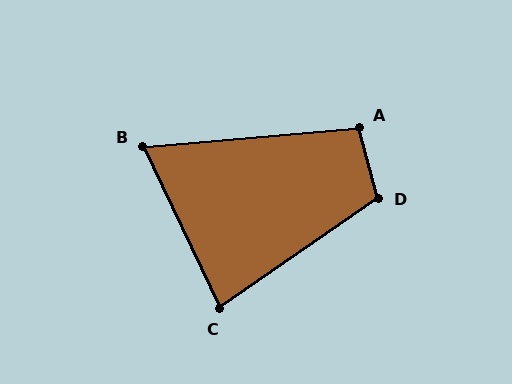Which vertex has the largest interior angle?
D, at approximately 110 degrees.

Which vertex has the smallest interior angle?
B, at approximately 70 degrees.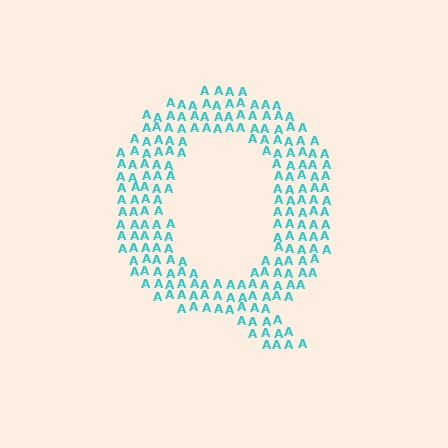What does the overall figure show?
The overall figure shows the letter Q.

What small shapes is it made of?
It is made of small letter A's.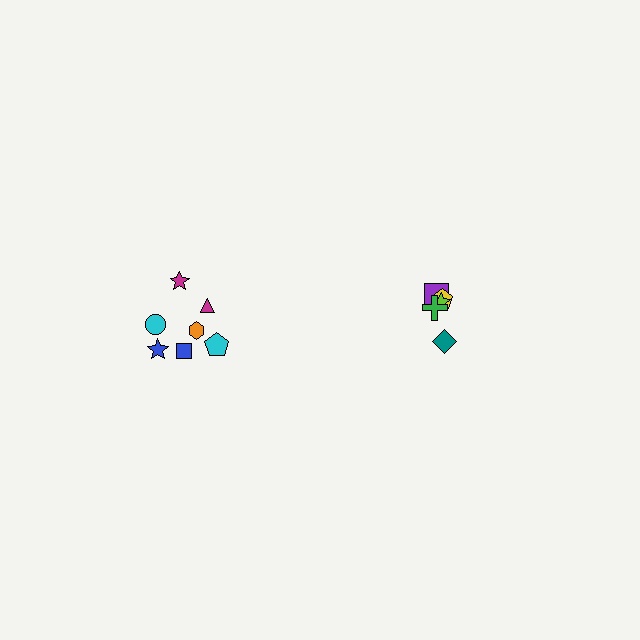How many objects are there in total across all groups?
There are 12 objects.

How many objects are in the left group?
There are 7 objects.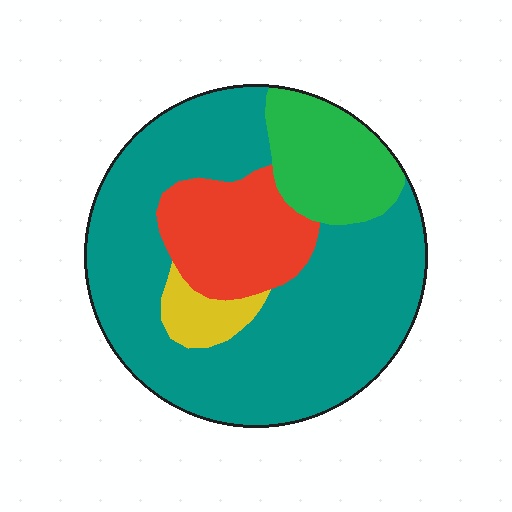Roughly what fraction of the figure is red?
Red covers around 15% of the figure.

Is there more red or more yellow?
Red.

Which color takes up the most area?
Teal, at roughly 65%.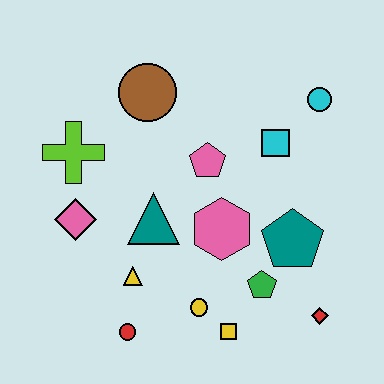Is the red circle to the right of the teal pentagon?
No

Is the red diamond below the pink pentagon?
Yes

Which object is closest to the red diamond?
The green pentagon is closest to the red diamond.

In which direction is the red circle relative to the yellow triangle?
The red circle is below the yellow triangle.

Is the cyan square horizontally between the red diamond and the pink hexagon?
Yes